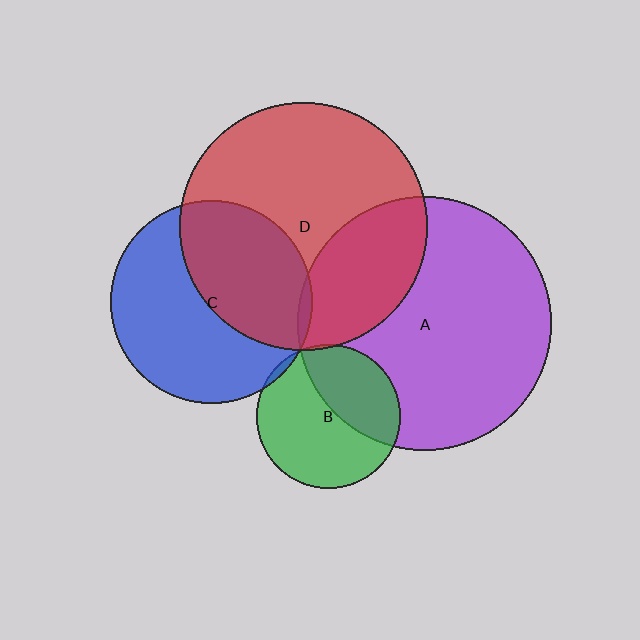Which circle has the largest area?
Circle A (purple).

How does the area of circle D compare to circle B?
Approximately 3.0 times.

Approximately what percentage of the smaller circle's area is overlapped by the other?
Approximately 25%.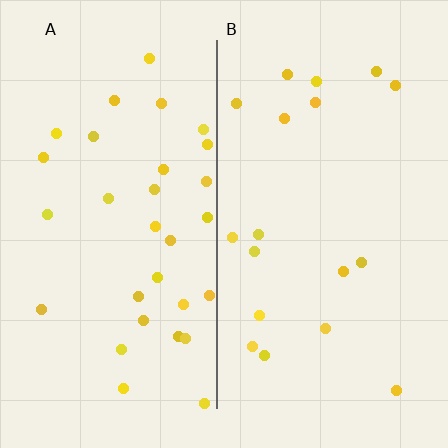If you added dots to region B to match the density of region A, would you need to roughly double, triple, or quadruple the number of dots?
Approximately double.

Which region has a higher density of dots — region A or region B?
A (the left).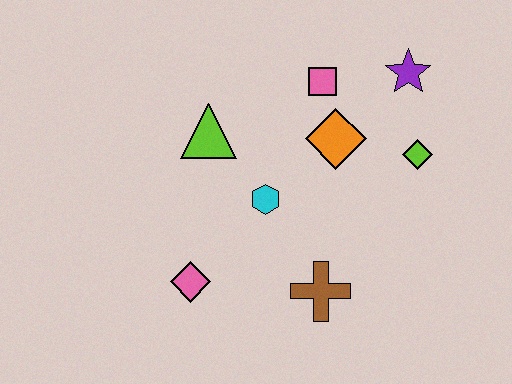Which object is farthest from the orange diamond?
The pink diamond is farthest from the orange diamond.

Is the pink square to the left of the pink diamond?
No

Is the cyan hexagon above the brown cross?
Yes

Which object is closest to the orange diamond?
The pink square is closest to the orange diamond.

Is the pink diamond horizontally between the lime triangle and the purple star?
No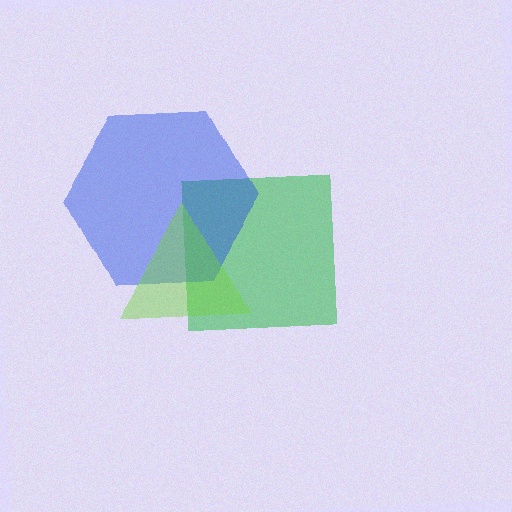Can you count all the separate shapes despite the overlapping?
Yes, there are 3 separate shapes.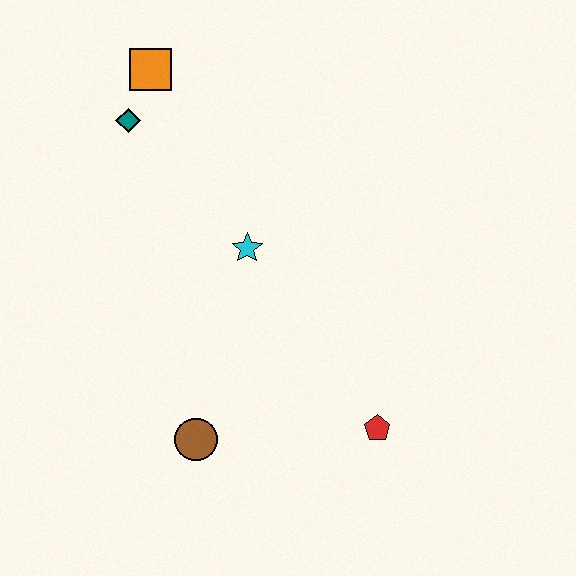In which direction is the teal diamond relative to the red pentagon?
The teal diamond is above the red pentagon.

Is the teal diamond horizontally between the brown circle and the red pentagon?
No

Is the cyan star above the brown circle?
Yes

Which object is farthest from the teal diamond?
The red pentagon is farthest from the teal diamond.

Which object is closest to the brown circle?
The red pentagon is closest to the brown circle.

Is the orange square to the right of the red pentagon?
No